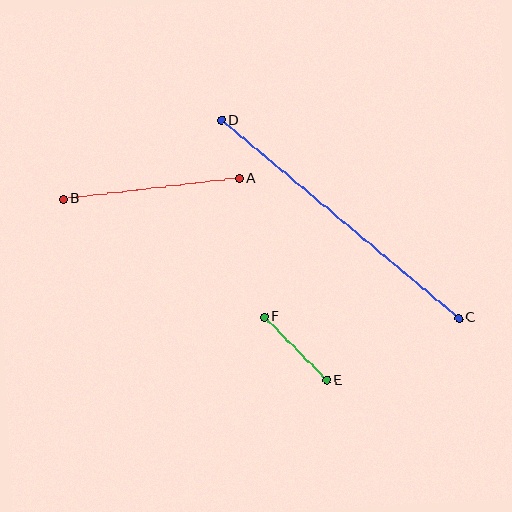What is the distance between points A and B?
The distance is approximately 177 pixels.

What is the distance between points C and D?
The distance is approximately 309 pixels.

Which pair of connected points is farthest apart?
Points C and D are farthest apart.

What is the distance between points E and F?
The distance is approximately 89 pixels.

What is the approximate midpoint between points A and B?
The midpoint is at approximately (151, 189) pixels.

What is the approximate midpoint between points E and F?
The midpoint is at approximately (296, 349) pixels.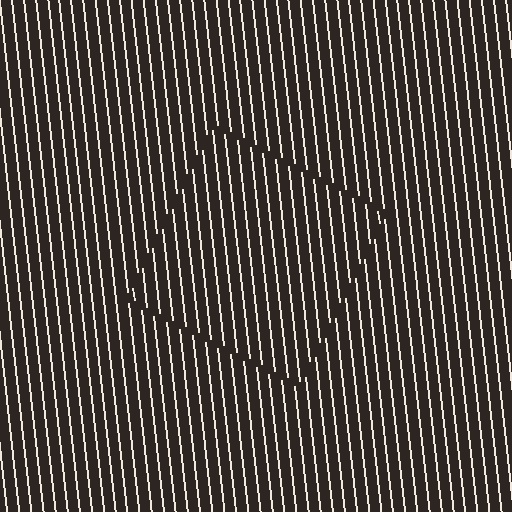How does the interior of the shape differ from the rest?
The interior of the shape contains the same grating, shifted by half a period — the contour is defined by the phase discontinuity where line-ends from the inner and outer gratings abut.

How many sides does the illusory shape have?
4 sides — the line-ends trace a square.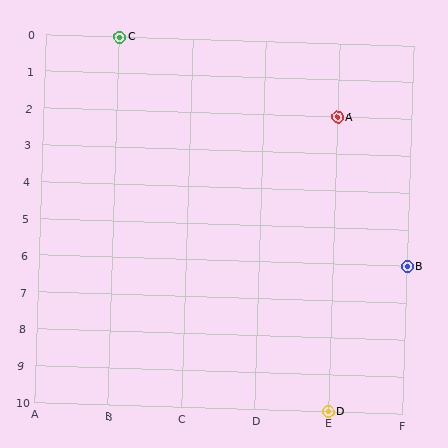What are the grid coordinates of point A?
Point A is at grid coordinates (E, 2).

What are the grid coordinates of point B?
Point B is at grid coordinates (F, 6).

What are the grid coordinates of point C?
Point C is at grid coordinates (B, 0).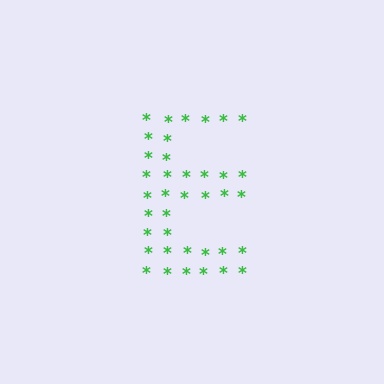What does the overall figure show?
The overall figure shows the letter E.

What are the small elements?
The small elements are asterisks.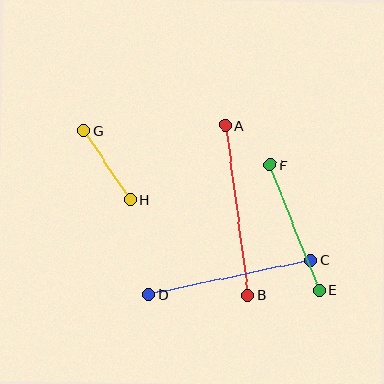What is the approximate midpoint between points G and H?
The midpoint is at approximately (107, 165) pixels.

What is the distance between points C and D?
The distance is approximately 165 pixels.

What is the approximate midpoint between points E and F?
The midpoint is at approximately (295, 228) pixels.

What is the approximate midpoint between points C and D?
The midpoint is at approximately (230, 277) pixels.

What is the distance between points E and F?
The distance is approximately 134 pixels.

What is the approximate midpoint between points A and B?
The midpoint is at approximately (237, 210) pixels.